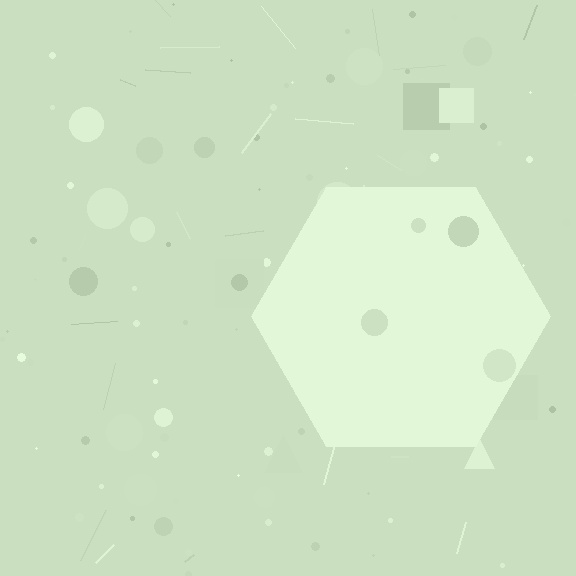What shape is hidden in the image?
A hexagon is hidden in the image.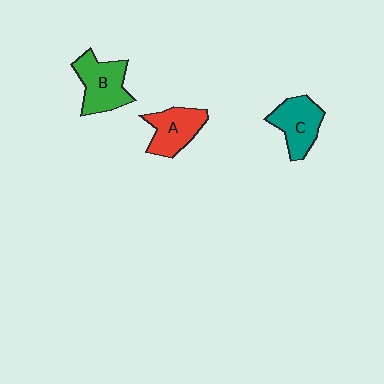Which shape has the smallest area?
Shape A (red).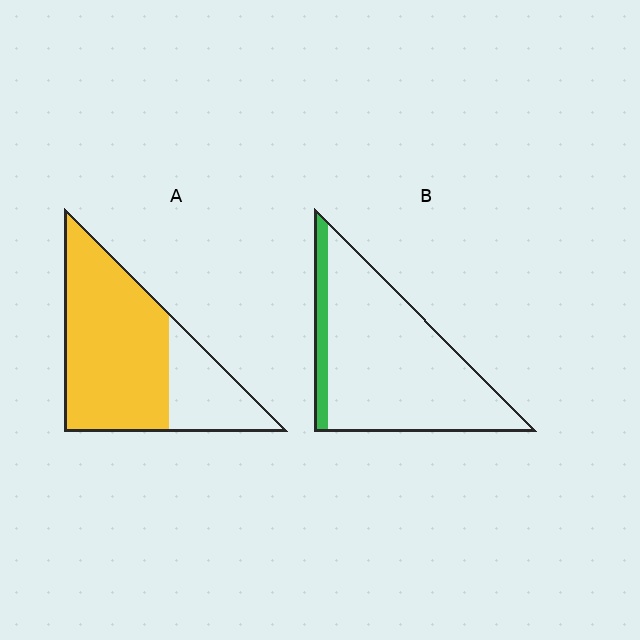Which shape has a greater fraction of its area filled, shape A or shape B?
Shape A.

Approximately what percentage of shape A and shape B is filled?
A is approximately 70% and B is approximately 10%.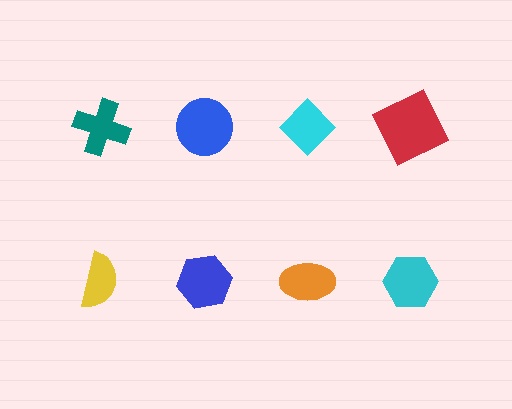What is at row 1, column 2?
A blue circle.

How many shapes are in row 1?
4 shapes.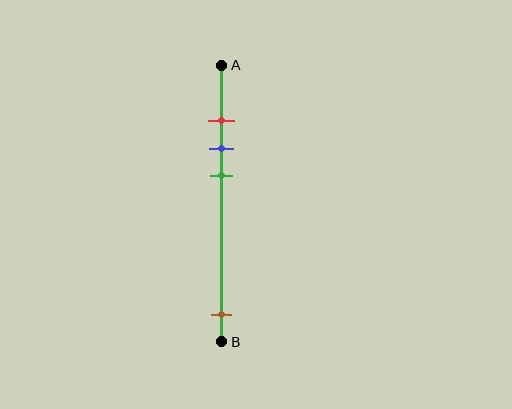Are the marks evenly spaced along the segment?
No, the marks are not evenly spaced.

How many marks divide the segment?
There are 4 marks dividing the segment.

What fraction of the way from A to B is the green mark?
The green mark is approximately 40% (0.4) of the way from A to B.